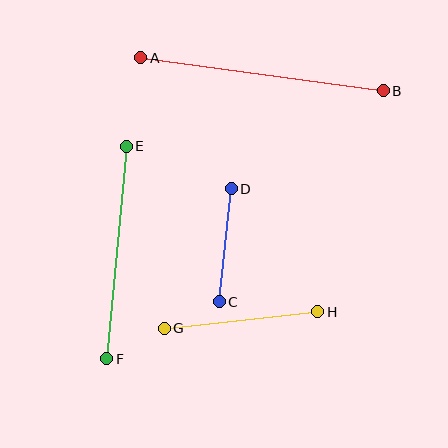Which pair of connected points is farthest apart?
Points A and B are farthest apart.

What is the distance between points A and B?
The distance is approximately 244 pixels.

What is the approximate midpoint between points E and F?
The midpoint is at approximately (117, 253) pixels.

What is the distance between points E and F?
The distance is approximately 213 pixels.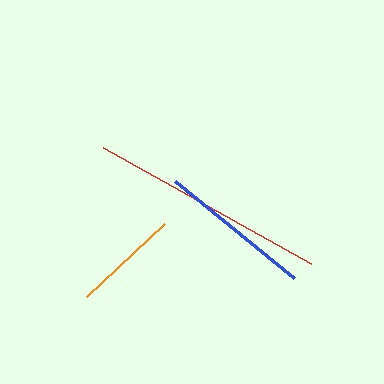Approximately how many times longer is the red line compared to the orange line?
The red line is approximately 2.2 times the length of the orange line.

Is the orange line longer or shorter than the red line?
The red line is longer than the orange line.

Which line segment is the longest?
The red line is the longest at approximately 239 pixels.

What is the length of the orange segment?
The orange segment is approximately 107 pixels long.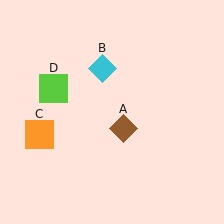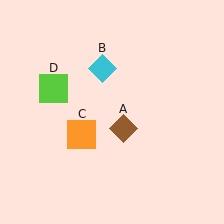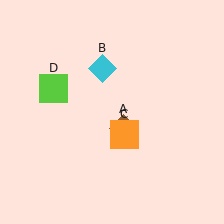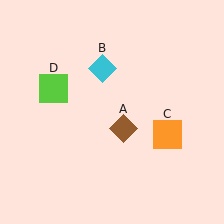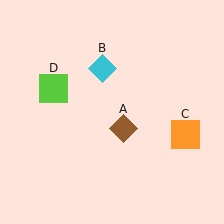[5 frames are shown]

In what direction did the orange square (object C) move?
The orange square (object C) moved right.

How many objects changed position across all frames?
1 object changed position: orange square (object C).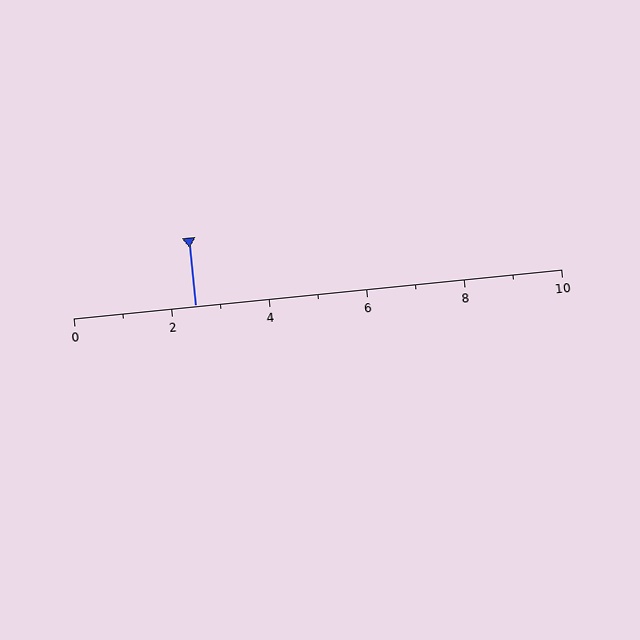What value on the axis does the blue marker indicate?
The marker indicates approximately 2.5.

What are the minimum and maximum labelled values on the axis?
The axis runs from 0 to 10.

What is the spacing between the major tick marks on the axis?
The major ticks are spaced 2 apart.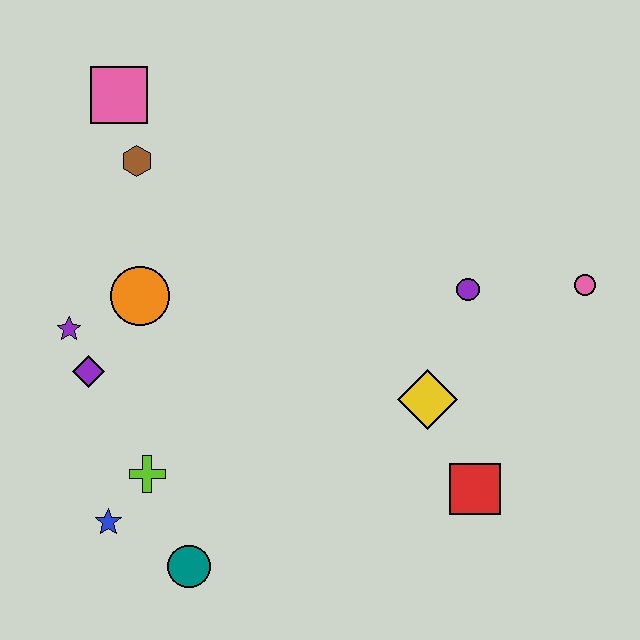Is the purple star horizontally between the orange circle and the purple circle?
No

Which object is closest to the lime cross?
The blue star is closest to the lime cross.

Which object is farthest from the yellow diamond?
The pink square is farthest from the yellow diamond.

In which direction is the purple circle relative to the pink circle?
The purple circle is to the left of the pink circle.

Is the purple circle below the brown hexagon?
Yes